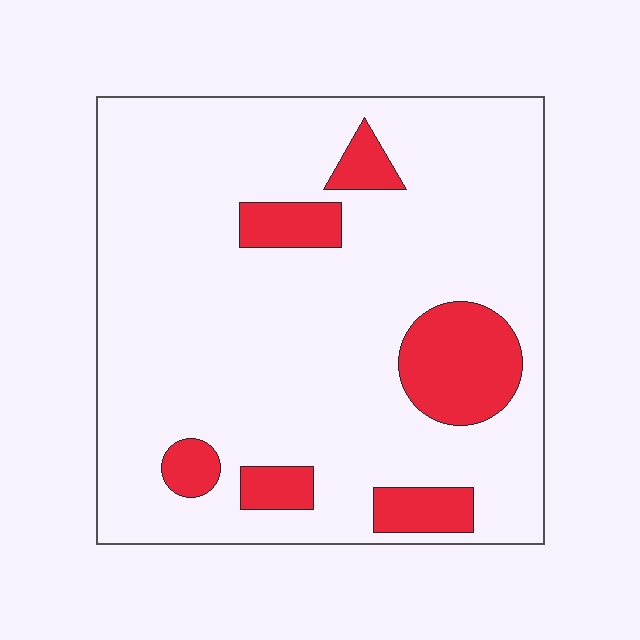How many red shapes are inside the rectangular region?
6.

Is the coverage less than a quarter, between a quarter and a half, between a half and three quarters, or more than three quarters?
Less than a quarter.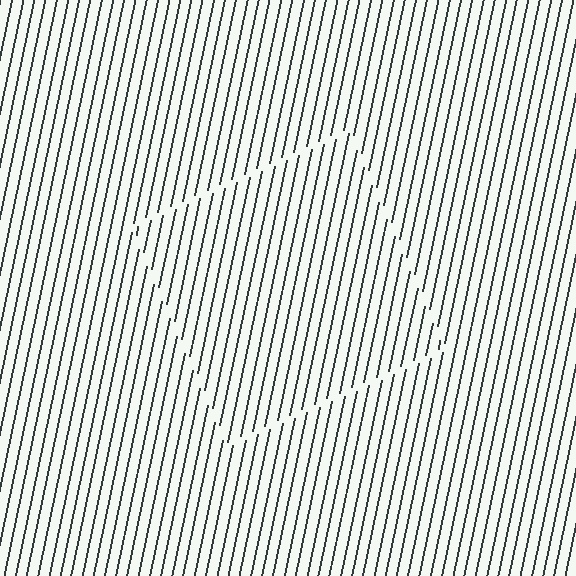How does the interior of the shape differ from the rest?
The interior of the shape contains the same grating, shifted by half a period — the contour is defined by the phase discontinuity where line-ends from the inner and outer gratings abut.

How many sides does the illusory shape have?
4 sides — the line-ends trace a square.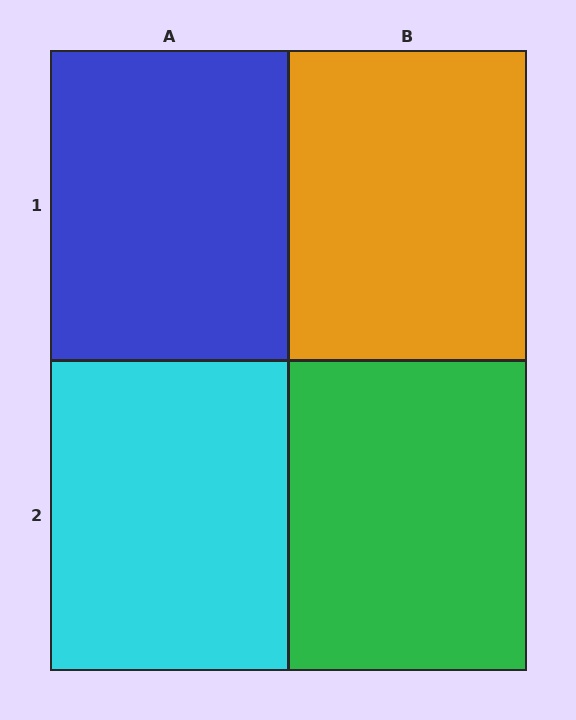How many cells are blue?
1 cell is blue.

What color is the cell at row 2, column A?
Cyan.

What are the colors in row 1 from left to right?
Blue, orange.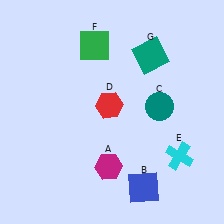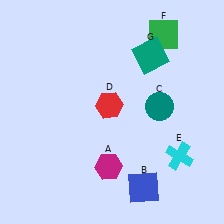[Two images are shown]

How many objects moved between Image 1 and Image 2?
1 object moved between the two images.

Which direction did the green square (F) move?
The green square (F) moved right.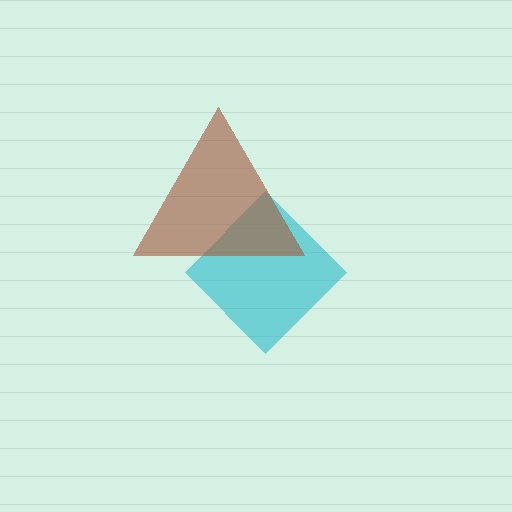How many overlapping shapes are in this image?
There are 2 overlapping shapes in the image.